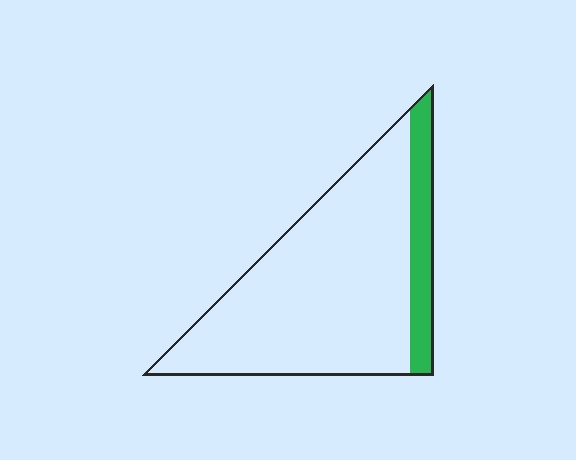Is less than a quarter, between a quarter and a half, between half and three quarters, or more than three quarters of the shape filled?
Less than a quarter.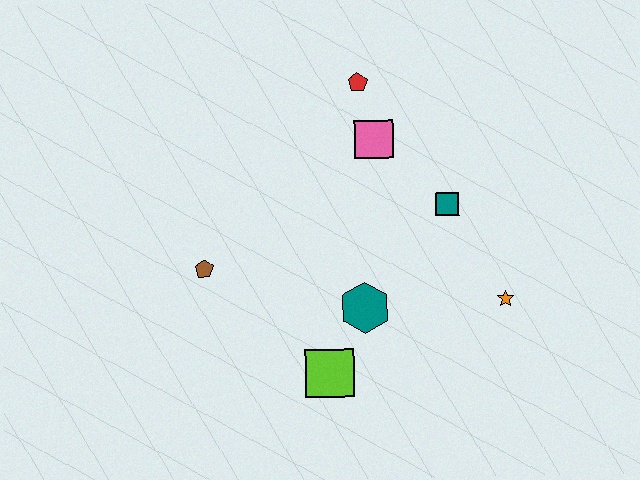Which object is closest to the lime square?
The teal hexagon is closest to the lime square.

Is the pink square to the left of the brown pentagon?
No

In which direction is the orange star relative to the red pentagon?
The orange star is below the red pentagon.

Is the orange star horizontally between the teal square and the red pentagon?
No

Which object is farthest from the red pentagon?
The lime square is farthest from the red pentagon.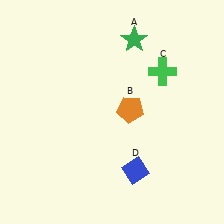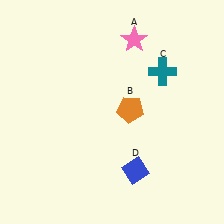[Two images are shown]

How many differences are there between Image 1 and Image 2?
There are 2 differences between the two images.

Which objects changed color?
A changed from green to pink. C changed from green to teal.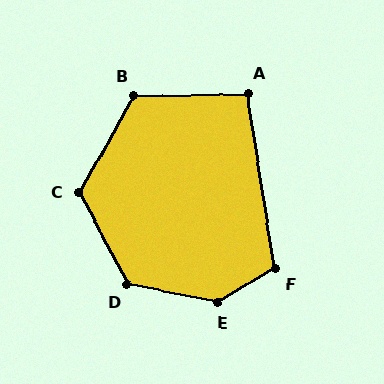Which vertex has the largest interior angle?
E, at approximately 139 degrees.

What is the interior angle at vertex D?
Approximately 129 degrees (obtuse).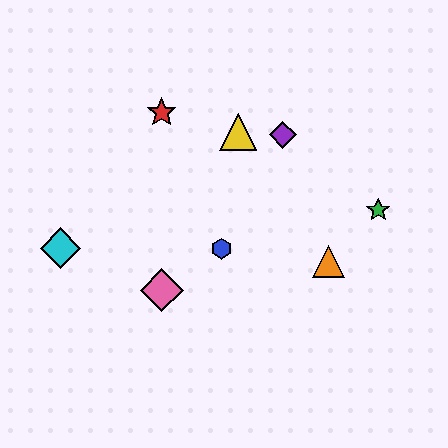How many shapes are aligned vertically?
2 shapes (the red star, the pink diamond) are aligned vertically.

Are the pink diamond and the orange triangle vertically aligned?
No, the pink diamond is at x≈162 and the orange triangle is at x≈328.